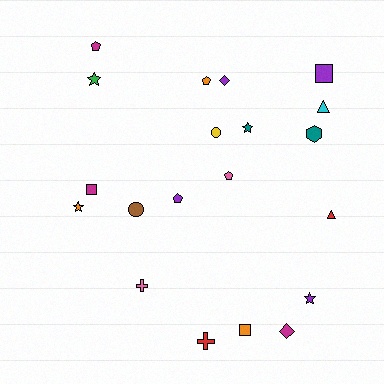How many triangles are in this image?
There are 2 triangles.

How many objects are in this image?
There are 20 objects.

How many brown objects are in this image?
There is 1 brown object.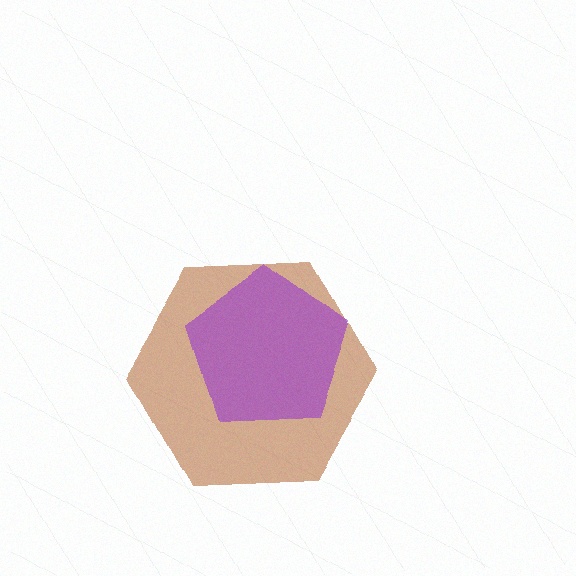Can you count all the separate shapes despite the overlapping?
Yes, there are 2 separate shapes.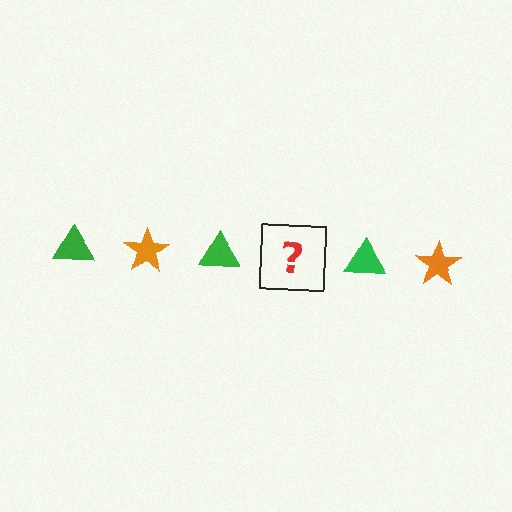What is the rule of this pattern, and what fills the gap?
The rule is that the pattern alternates between green triangle and orange star. The gap should be filled with an orange star.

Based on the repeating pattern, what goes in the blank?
The blank should be an orange star.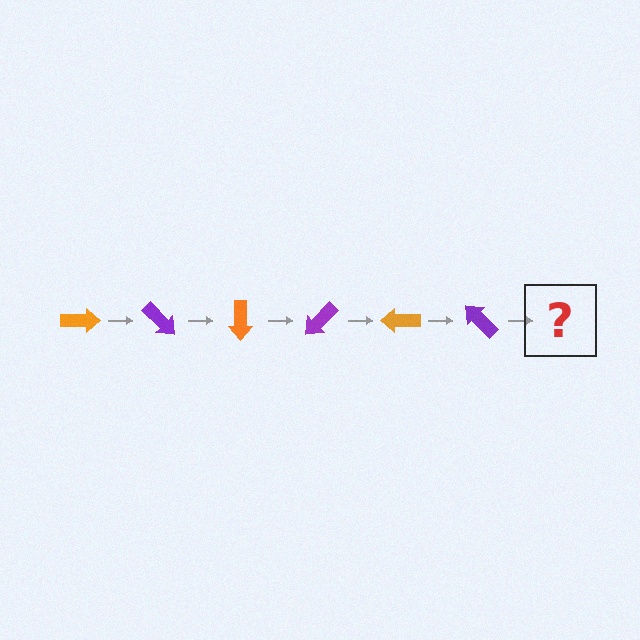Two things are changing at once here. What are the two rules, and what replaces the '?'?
The two rules are that it rotates 45 degrees each step and the color cycles through orange and purple. The '?' should be an orange arrow, rotated 270 degrees from the start.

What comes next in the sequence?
The next element should be an orange arrow, rotated 270 degrees from the start.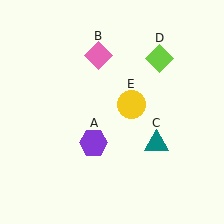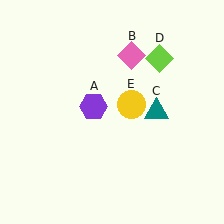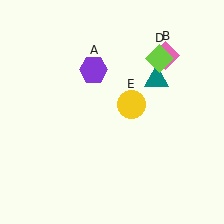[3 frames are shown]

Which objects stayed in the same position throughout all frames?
Lime diamond (object D) and yellow circle (object E) remained stationary.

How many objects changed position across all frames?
3 objects changed position: purple hexagon (object A), pink diamond (object B), teal triangle (object C).